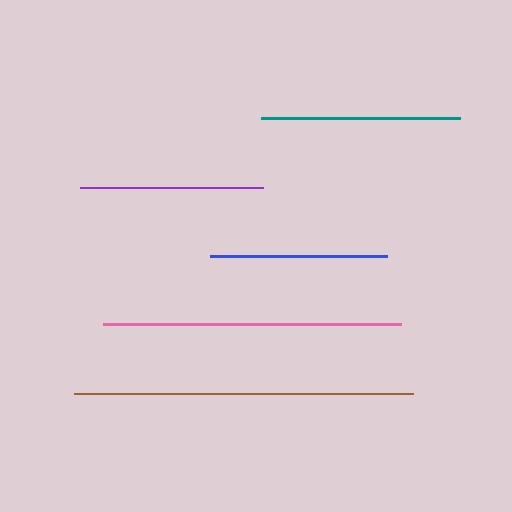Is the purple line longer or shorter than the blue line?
The purple line is longer than the blue line.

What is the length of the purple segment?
The purple segment is approximately 183 pixels long.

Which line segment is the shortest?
The blue line is the shortest at approximately 177 pixels.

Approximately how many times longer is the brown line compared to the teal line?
The brown line is approximately 1.7 times the length of the teal line.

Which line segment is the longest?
The brown line is the longest at approximately 339 pixels.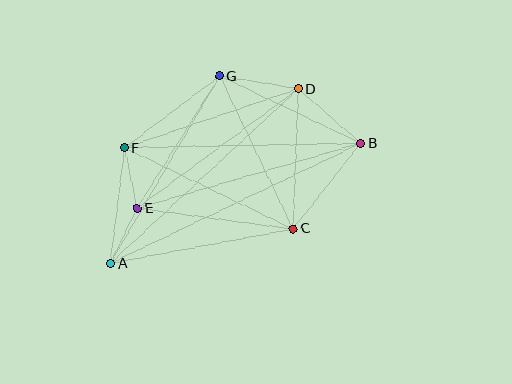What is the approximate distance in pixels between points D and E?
The distance between D and E is approximately 201 pixels.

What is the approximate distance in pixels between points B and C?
The distance between B and C is approximately 109 pixels.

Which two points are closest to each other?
Points A and E are closest to each other.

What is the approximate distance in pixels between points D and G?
The distance between D and G is approximately 80 pixels.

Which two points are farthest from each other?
Points A and B are farthest from each other.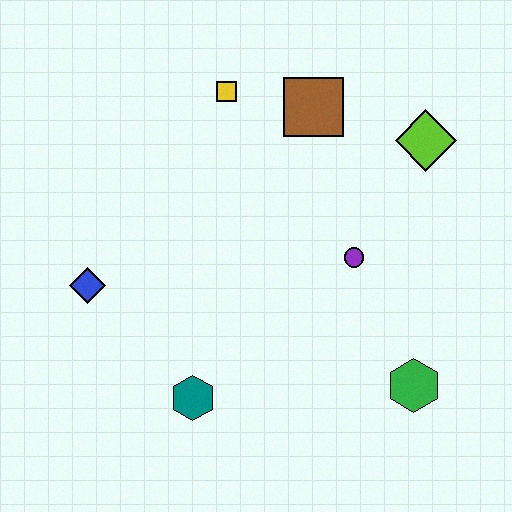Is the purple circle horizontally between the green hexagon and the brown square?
Yes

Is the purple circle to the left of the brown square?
No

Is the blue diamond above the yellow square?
No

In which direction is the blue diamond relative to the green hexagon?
The blue diamond is to the left of the green hexagon.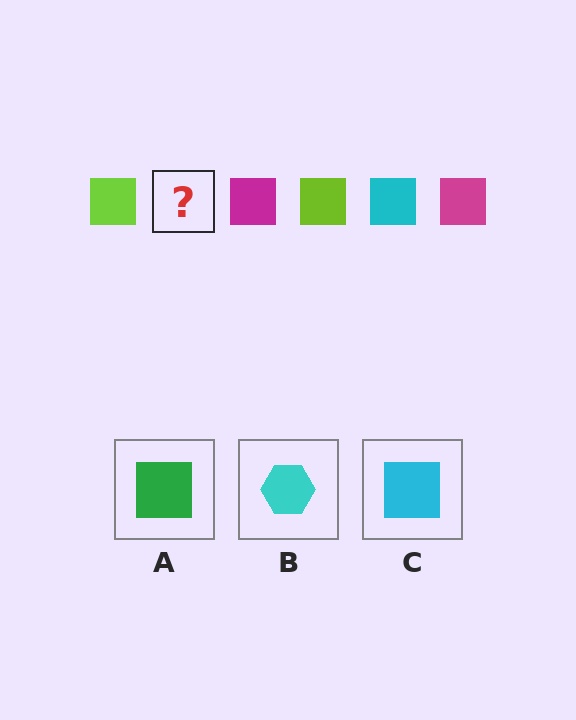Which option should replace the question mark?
Option C.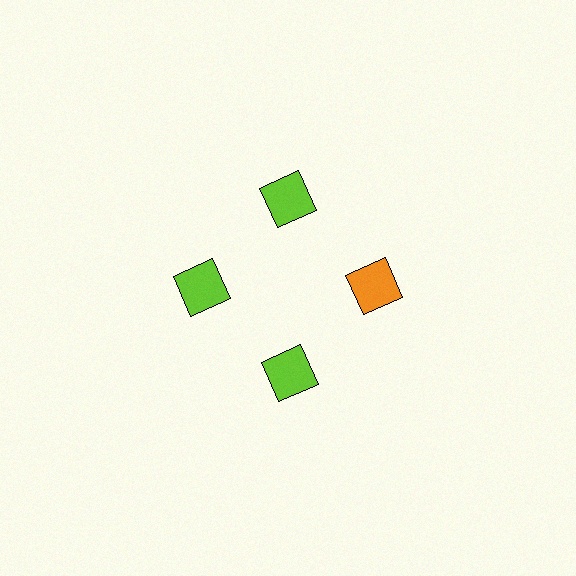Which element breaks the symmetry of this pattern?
The orange square at roughly the 3 o'clock position breaks the symmetry. All other shapes are lime squares.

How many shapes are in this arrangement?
There are 4 shapes arranged in a ring pattern.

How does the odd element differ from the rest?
It has a different color: orange instead of lime.